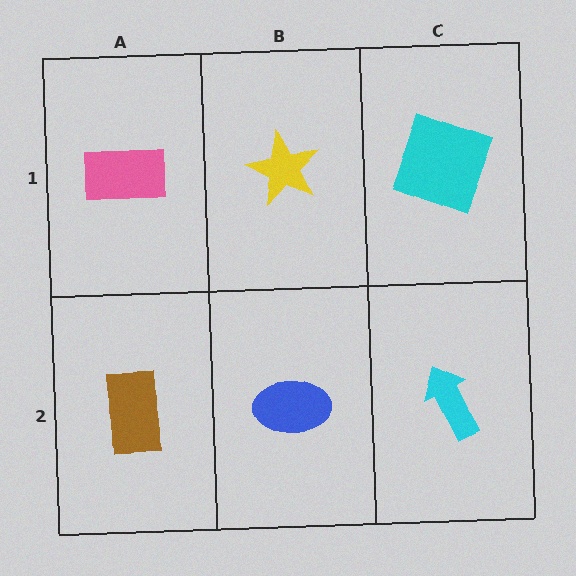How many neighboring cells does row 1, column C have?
2.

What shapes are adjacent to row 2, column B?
A yellow star (row 1, column B), a brown rectangle (row 2, column A), a cyan arrow (row 2, column C).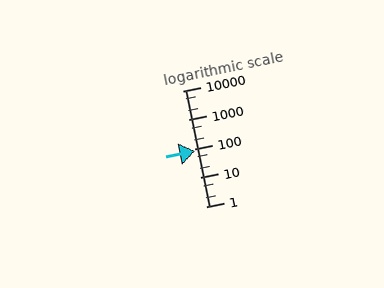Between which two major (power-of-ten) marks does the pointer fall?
The pointer is between 10 and 100.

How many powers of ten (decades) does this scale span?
The scale spans 4 decades, from 1 to 10000.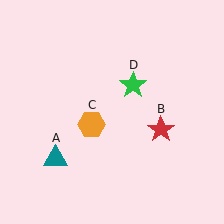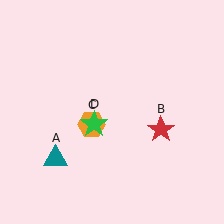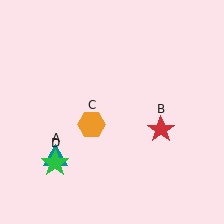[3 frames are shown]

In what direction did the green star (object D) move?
The green star (object D) moved down and to the left.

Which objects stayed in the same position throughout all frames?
Teal triangle (object A) and red star (object B) and orange hexagon (object C) remained stationary.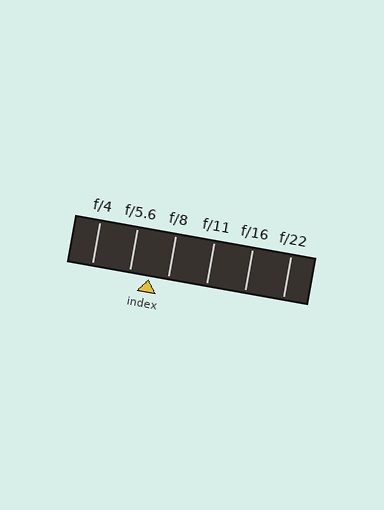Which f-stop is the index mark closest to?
The index mark is closest to f/8.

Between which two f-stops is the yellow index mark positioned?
The index mark is between f/5.6 and f/8.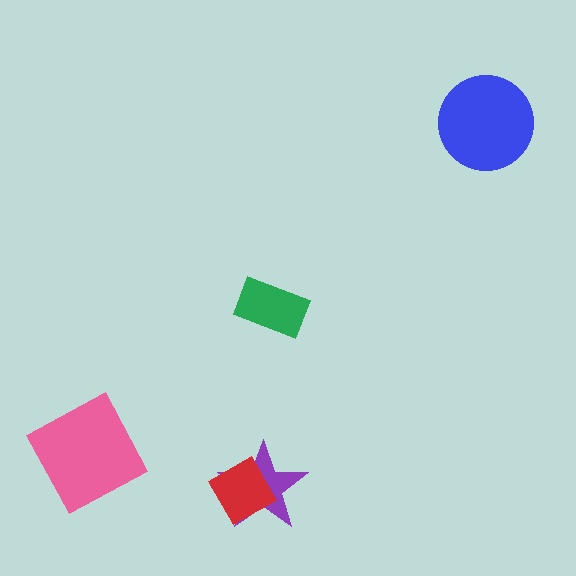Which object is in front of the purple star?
The red diamond is in front of the purple star.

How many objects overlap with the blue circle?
0 objects overlap with the blue circle.